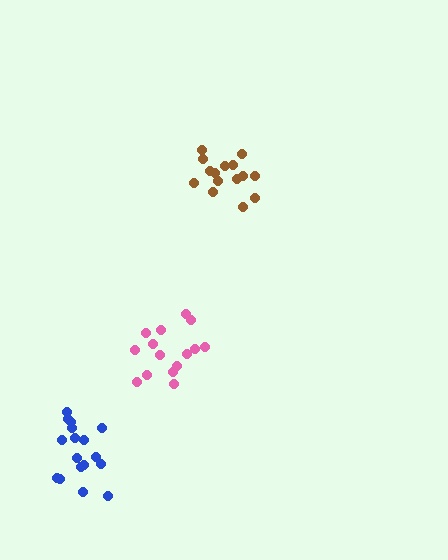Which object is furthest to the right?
The brown cluster is rightmost.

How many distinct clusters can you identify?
There are 3 distinct clusters.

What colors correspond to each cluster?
The clusters are colored: pink, brown, blue.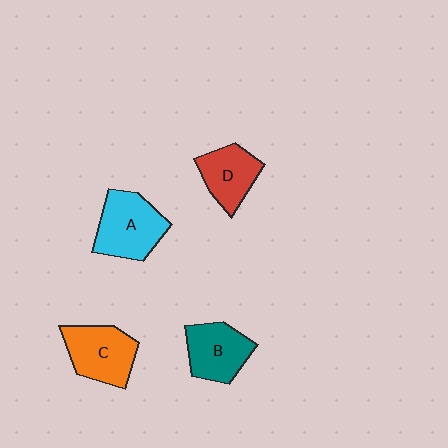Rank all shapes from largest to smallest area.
From largest to smallest: A (cyan), C (orange), B (teal), D (red).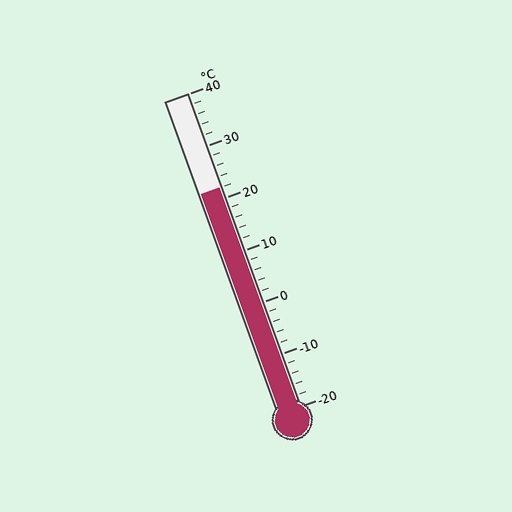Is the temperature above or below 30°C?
The temperature is below 30°C.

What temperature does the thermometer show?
The thermometer shows approximately 22°C.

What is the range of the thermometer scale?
The thermometer scale ranges from -20°C to 40°C.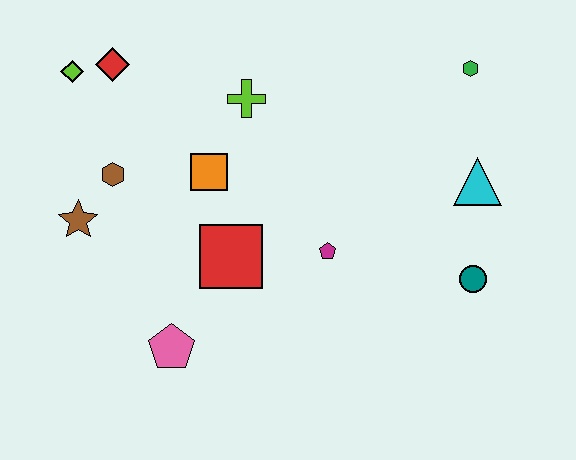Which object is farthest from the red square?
The green hexagon is farthest from the red square.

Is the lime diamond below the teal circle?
No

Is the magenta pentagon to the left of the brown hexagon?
No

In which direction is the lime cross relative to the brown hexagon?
The lime cross is to the right of the brown hexagon.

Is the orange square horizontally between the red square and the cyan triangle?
No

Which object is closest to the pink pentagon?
The red square is closest to the pink pentagon.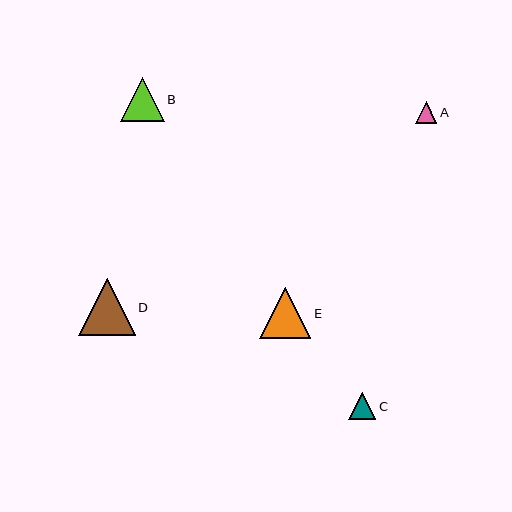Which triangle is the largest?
Triangle D is the largest with a size of approximately 57 pixels.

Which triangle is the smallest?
Triangle A is the smallest with a size of approximately 21 pixels.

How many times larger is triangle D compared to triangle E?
Triangle D is approximately 1.1 times the size of triangle E.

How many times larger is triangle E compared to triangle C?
Triangle E is approximately 1.9 times the size of triangle C.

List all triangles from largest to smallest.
From largest to smallest: D, E, B, C, A.